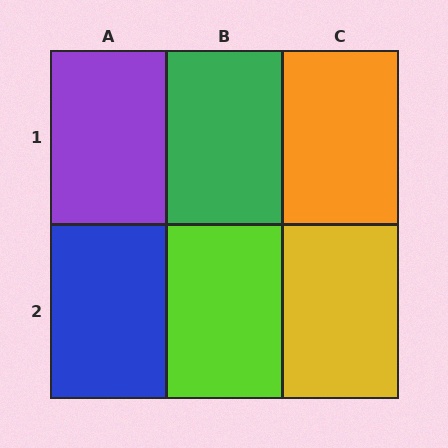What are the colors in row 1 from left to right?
Purple, green, orange.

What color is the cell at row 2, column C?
Yellow.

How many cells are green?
1 cell is green.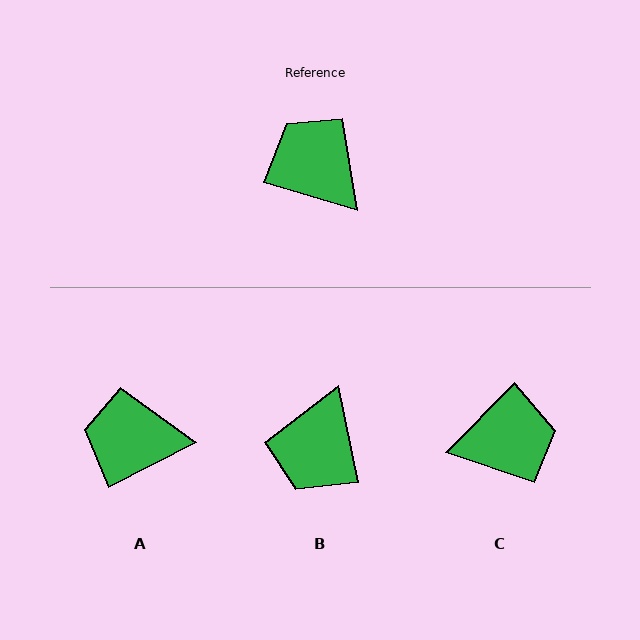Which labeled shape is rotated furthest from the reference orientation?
C, about 118 degrees away.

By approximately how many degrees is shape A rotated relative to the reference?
Approximately 44 degrees counter-clockwise.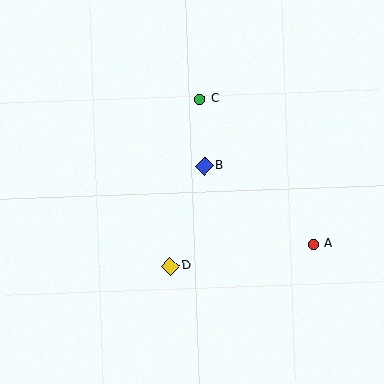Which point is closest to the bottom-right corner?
Point A is closest to the bottom-right corner.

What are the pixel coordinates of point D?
Point D is at (170, 266).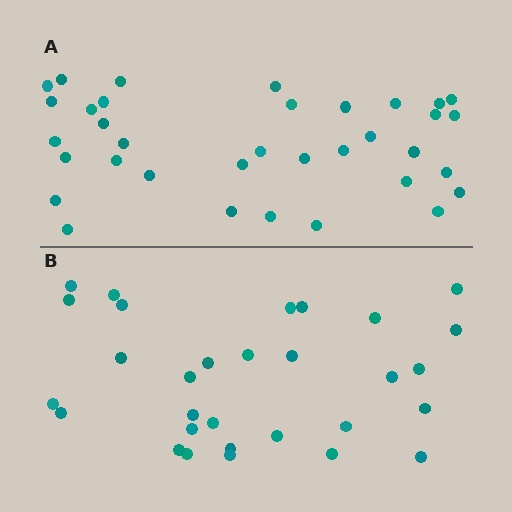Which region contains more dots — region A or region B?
Region A (the top region) has more dots.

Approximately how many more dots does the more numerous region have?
Region A has about 5 more dots than region B.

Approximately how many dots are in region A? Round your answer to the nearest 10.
About 40 dots. (The exact count is 35, which rounds to 40.)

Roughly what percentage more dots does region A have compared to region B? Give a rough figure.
About 15% more.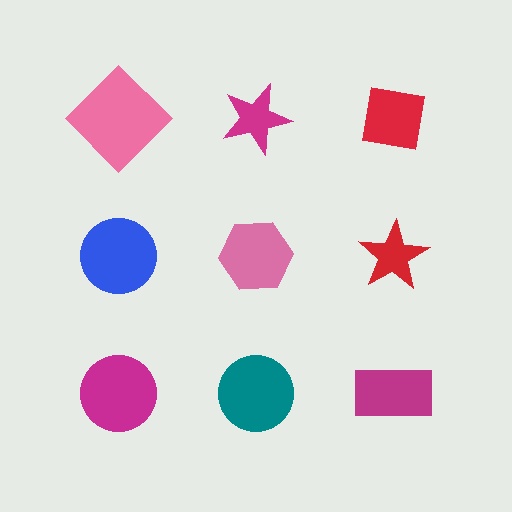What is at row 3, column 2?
A teal circle.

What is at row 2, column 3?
A red star.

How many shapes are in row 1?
3 shapes.